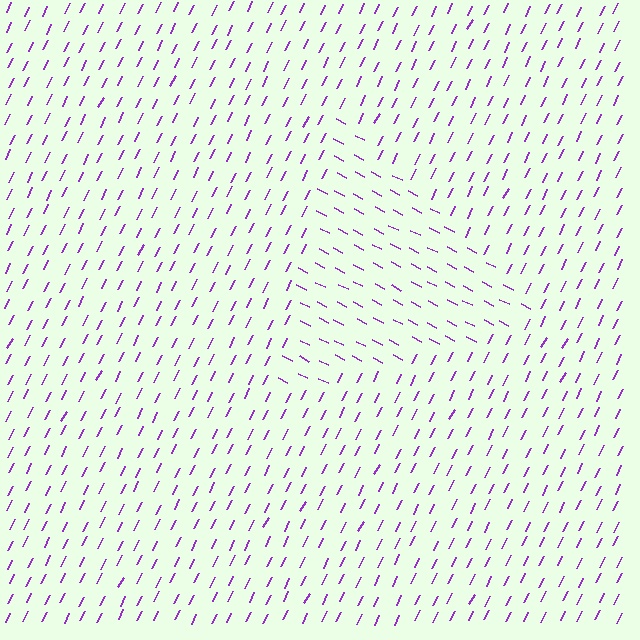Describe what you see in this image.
The image is filled with small purple line segments. A triangle region in the image has lines oriented differently from the surrounding lines, creating a visible texture boundary.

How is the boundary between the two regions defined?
The boundary is defined purely by a change in line orientation (approximately 89 degrees difference). All lines are the same color and thickness.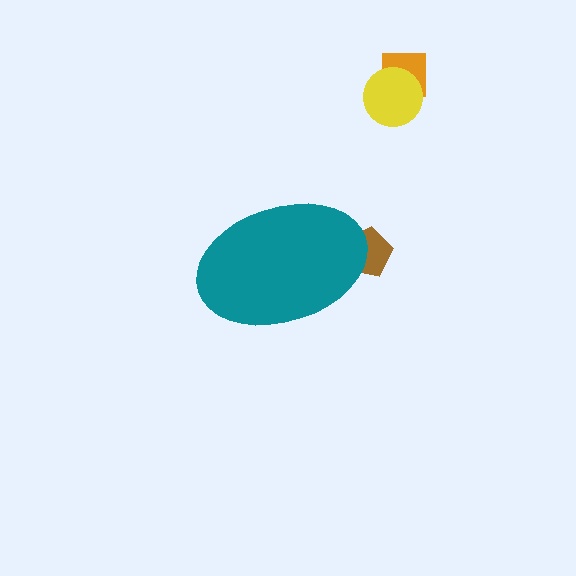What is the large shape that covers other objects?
A teal ellipse.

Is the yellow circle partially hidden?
No, the yellow circle is fully visible.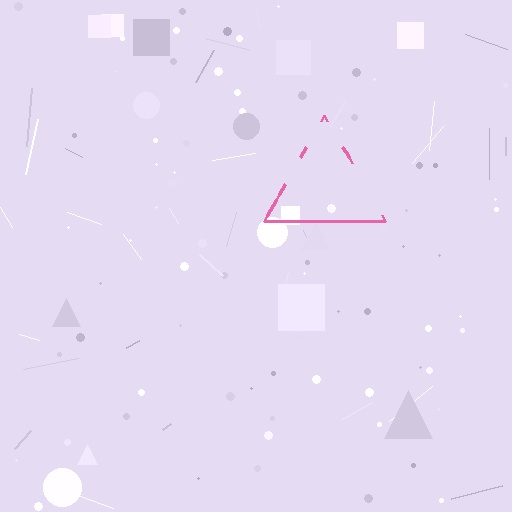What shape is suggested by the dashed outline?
The dashed outline suggests a triangle.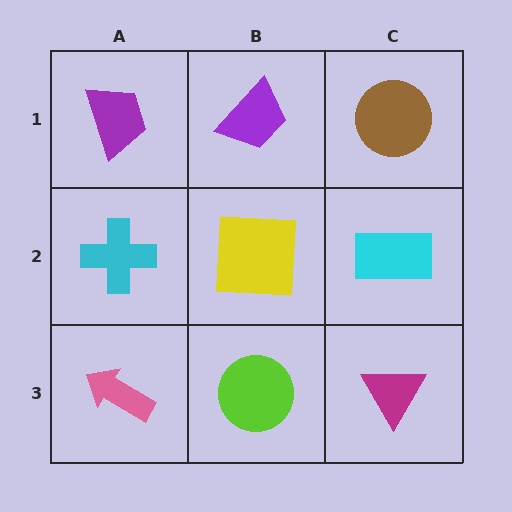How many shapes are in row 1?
3 shapes.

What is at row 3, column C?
A magenta triangle.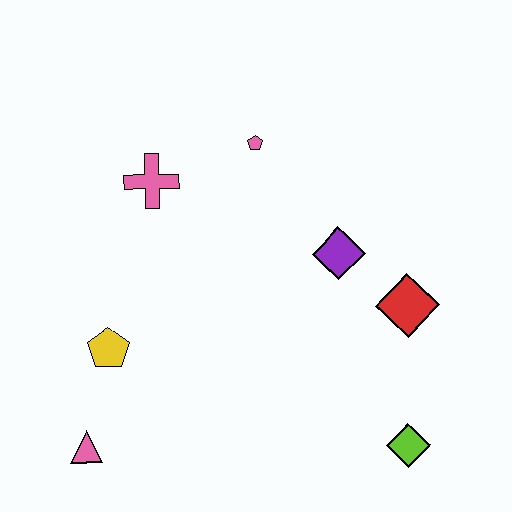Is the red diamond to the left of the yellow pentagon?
No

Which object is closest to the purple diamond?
The red diamond is closest to the purple diamond.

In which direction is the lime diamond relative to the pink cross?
The lime diamond is below the pink cross.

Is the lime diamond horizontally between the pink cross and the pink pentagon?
No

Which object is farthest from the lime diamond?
The pink cross is farthest from the lime diamond.